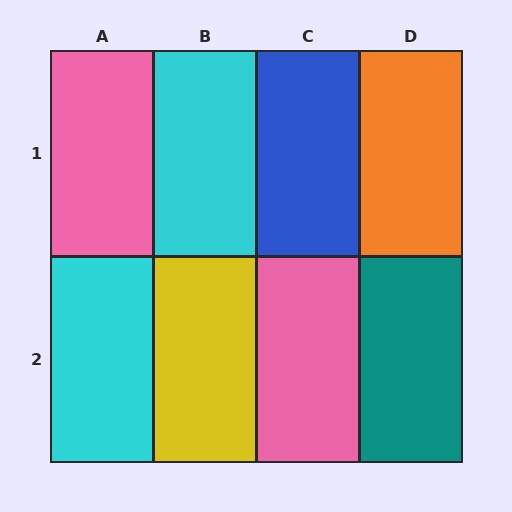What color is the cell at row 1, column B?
Cyan.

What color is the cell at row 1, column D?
Orange.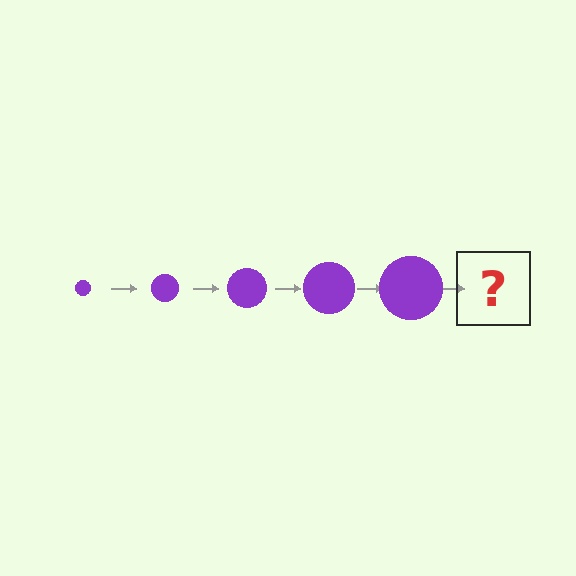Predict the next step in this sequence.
The next step is a purple circle, larger than the previous one.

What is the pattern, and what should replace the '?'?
The pattern is that the circle gets progressively larger each step. The '?' should be a purple circle, larger than the previous one.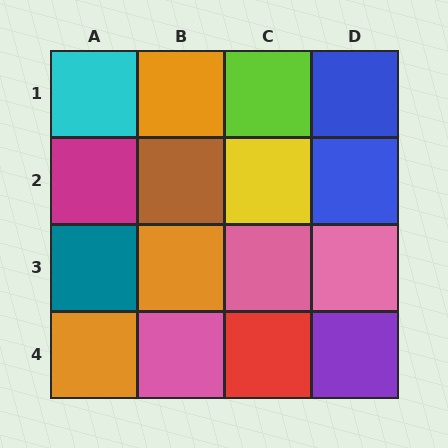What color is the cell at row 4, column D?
Purple.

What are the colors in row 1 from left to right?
Cyan, orange, lime, blue.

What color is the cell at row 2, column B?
Brown.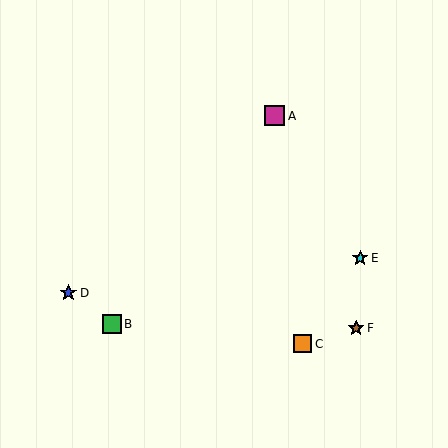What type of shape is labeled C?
Shape C is an orange square.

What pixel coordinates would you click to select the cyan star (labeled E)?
Click at (360, 258) to select the cyan star E.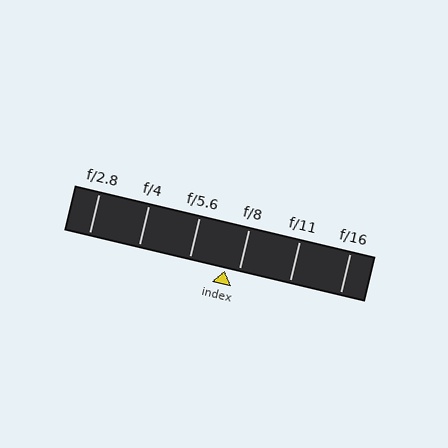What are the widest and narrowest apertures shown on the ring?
The widest aperture shown is f/2.8 and the narrowest is f/16.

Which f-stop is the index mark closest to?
The index mark is closest to f/8.